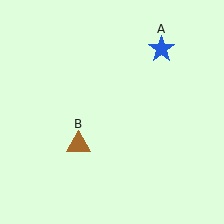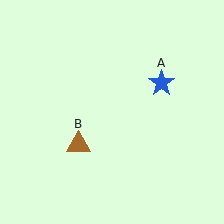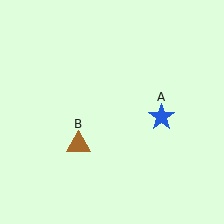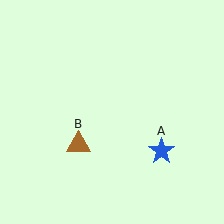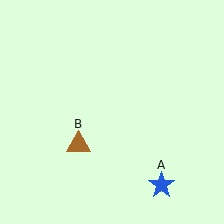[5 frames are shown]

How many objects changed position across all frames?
1 object changed position: blue star (object A).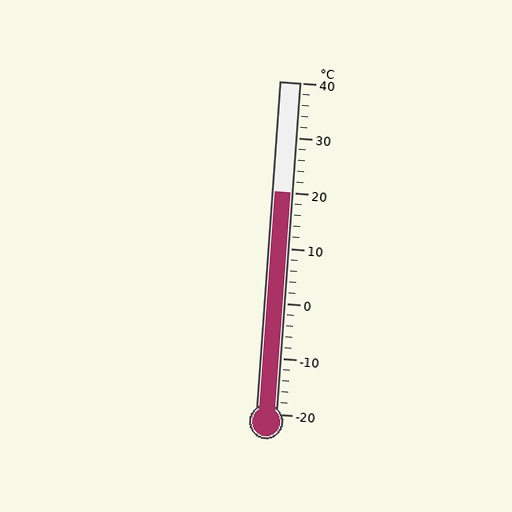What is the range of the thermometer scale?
The thermometer scale ranges from -20°C to 40°C.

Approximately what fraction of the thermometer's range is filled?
The thermometer is filled to approximately 65% of its range.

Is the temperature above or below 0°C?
The temperature is above 0°C.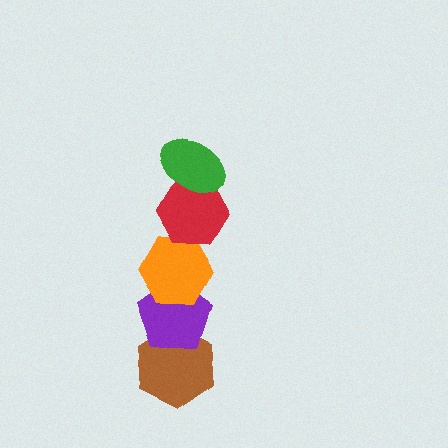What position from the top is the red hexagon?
The red hexagon is 2nd from the top.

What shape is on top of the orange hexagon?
The red hexagon is on top of the orange hexagon.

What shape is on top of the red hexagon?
The green ellipse is on top of the red hexagon.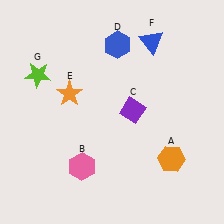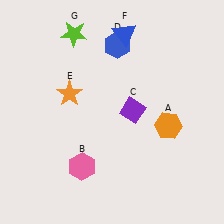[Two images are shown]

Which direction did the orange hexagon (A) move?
The orange hexagon (A) moved up.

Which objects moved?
The objects that moved are: the orange hexagon (A), the blue triangle (F), the lime star (G).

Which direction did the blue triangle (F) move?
The blue triangle (F) moved left.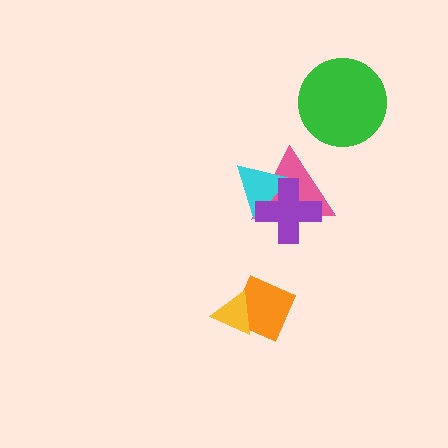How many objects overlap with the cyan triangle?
2 objects overlap with the cyan triangle.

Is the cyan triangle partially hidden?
Yes, it is partially covered by another shape.